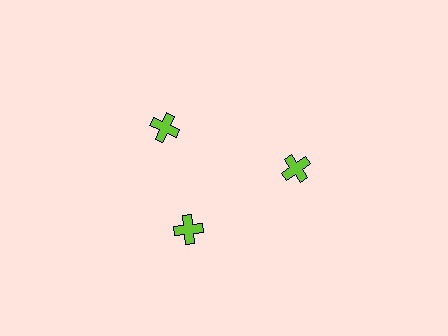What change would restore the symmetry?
The symmetry would be restored by rotating it back into even spacing with its neighbors so that all 3 crosses sit at equal angles and equal distance from the center.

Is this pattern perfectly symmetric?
No. The 3 lime crosses are arranged in a ring, but one element near the 11 o'clock position is rotated out of alignment along the ring, breaking the 3-fold rotational symmetry.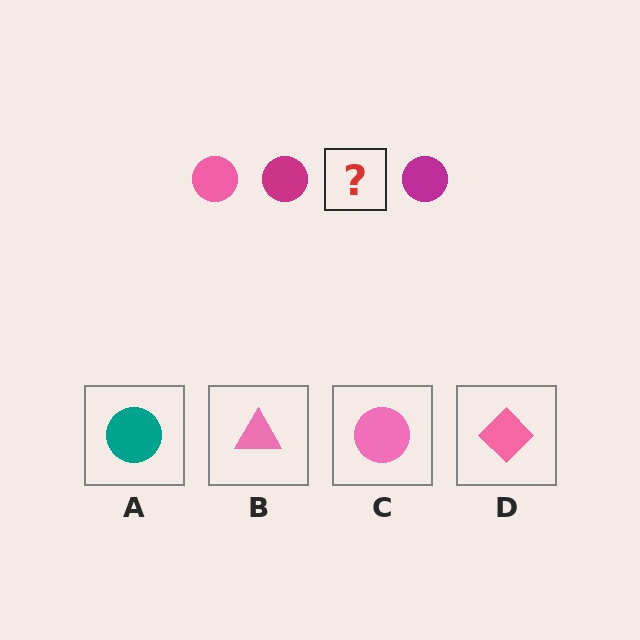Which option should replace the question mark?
Option C.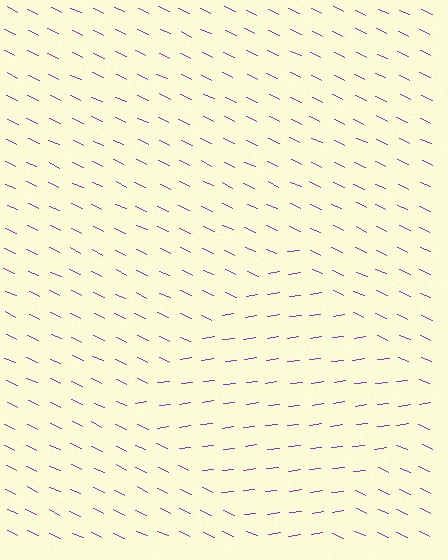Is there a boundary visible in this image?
Yes, there is a texture boundary formed by a change in line orientation.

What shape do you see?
I see a diamond.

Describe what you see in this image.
The image is filled with small purple line segments. A diamond region in the image has lines oriented differently from the surrounding lines, creating a visible texture boundary.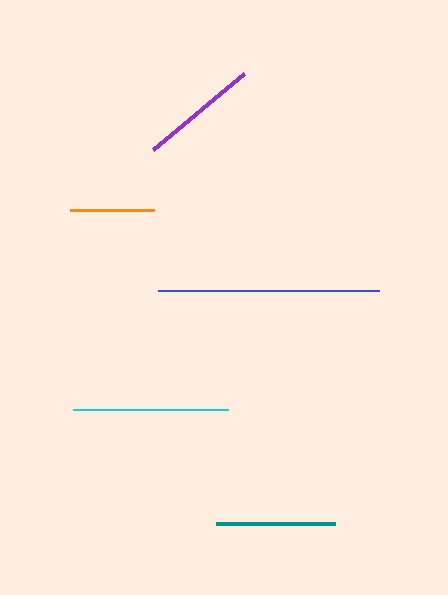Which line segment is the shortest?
The orange line is the shortest at approximately 84 pixels.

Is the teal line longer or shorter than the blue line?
The blue line is longer than the teal line.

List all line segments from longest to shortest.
From longest to shortest: blue, cyan, teal, purple, orange.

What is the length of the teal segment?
The teal segment is approximately 119 pixels long.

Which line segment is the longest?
The blue line is the longest at approximately 221 pixels.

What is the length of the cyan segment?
The cyan segment is approximately 156 pixels long.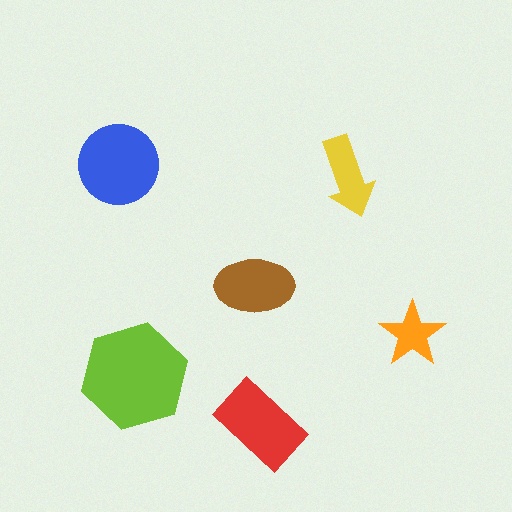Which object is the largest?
The lime hexagon.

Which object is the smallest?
The orange star.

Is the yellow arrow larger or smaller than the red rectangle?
Smaller.